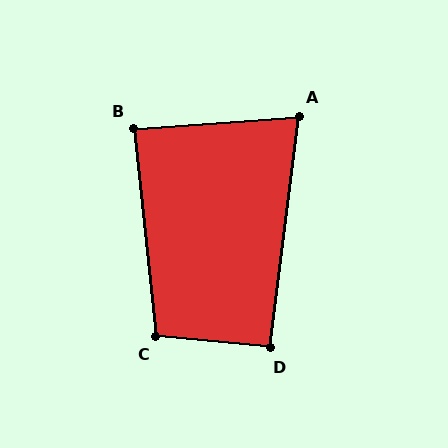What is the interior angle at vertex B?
Approximately 88 degrees (approximately right).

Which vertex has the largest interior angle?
C, at approximately 101 degrees.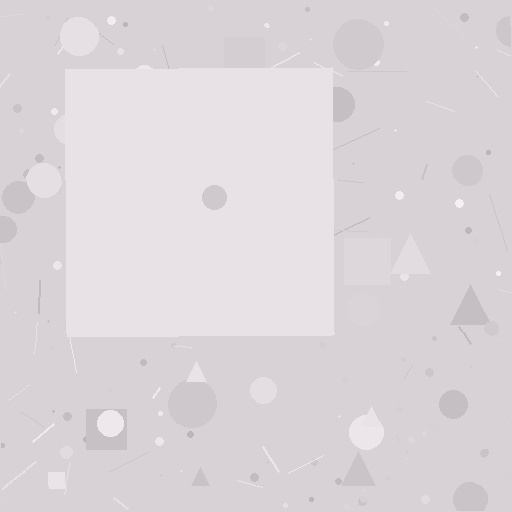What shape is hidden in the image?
A square is hidden in the image.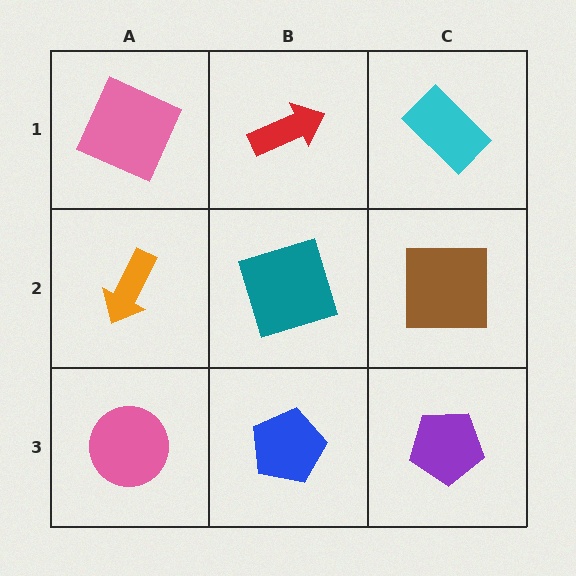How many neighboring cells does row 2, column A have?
3.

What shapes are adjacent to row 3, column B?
A teal square (row 2, column B), a pink circle (row 3, column A), a purple pentagon (row 3, column C).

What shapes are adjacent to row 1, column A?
An orange arrow (row 2, column A), a red arrow (row 1, column B).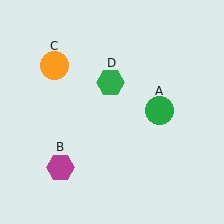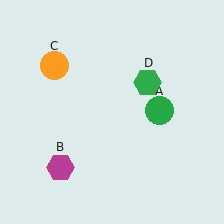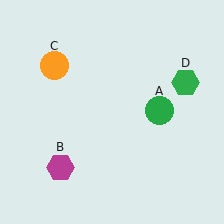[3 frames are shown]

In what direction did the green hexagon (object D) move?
The green hexagon (object D) moved right.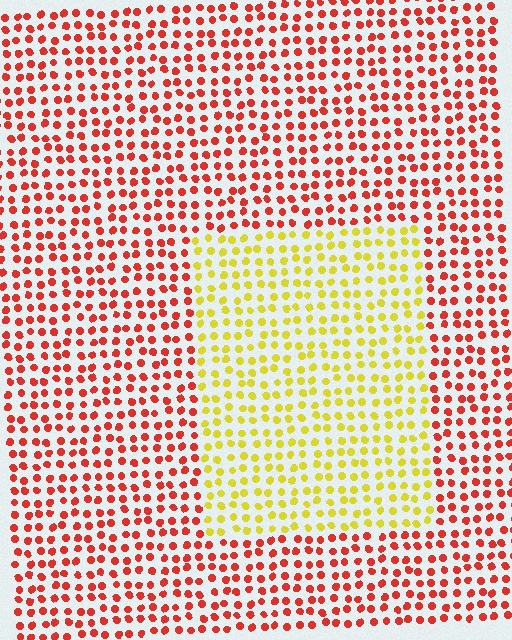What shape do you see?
I see a rectangle.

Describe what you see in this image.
The image is filled with small red elements in a uniform arrangement. A rectangle-shaped region is visible where the elements are tinted to a slightly different hue, forming a subtle color boundary.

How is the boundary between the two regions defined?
The boundary is defined purely by a slight shift in hue (about 58 degrees). Spacing, size, and orientation are identical on both sides.